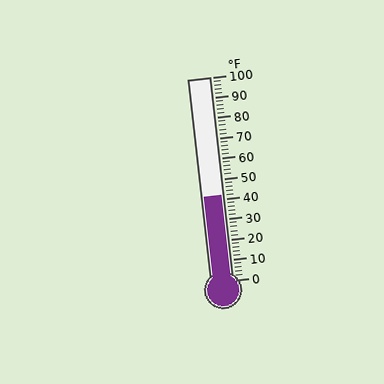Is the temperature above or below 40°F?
The temperature is above 40°F.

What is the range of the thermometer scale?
The thermometer scale ranges from 0°F to 100°F.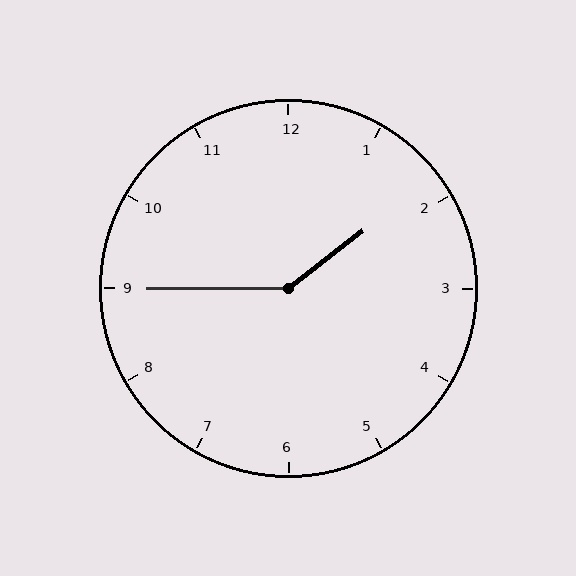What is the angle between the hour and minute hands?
Approximately 142 degrees.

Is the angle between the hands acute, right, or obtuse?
It is obtuse.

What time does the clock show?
1:45.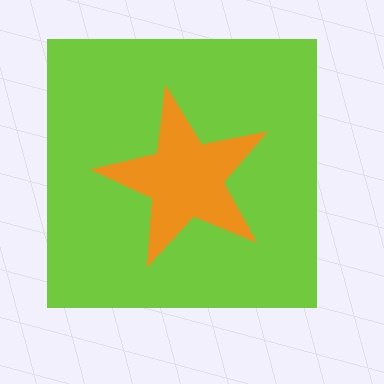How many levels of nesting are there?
2.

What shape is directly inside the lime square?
The orange star.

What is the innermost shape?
The orange star.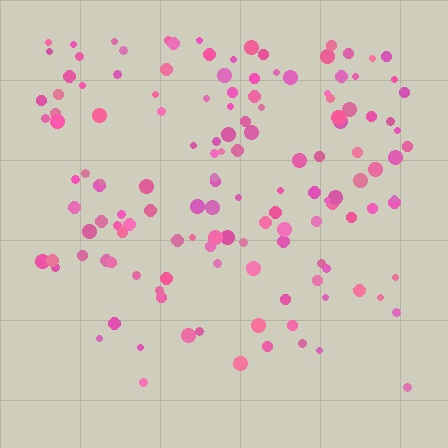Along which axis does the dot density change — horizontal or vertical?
Vertical.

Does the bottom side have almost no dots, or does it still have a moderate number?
Still a moderate number, just noticeably fewer than the top.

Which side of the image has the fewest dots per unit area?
The bottom.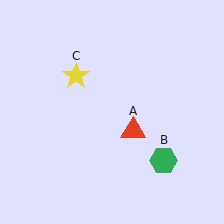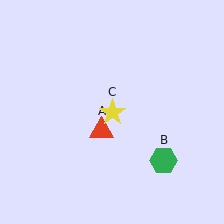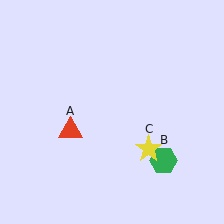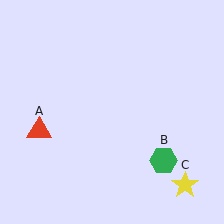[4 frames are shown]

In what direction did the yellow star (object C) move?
The yellow star (object C) moved down and to the right.